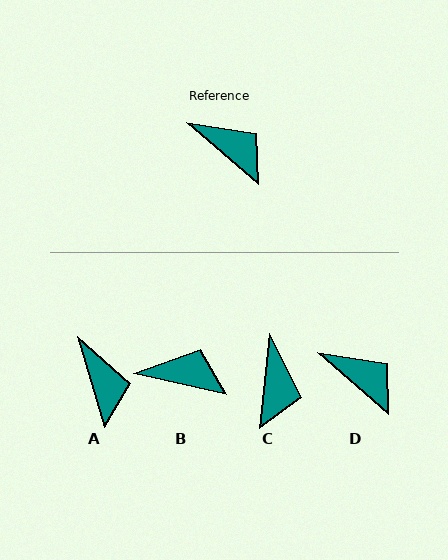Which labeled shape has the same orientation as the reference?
D.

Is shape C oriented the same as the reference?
No, it is off by about 55 degrees.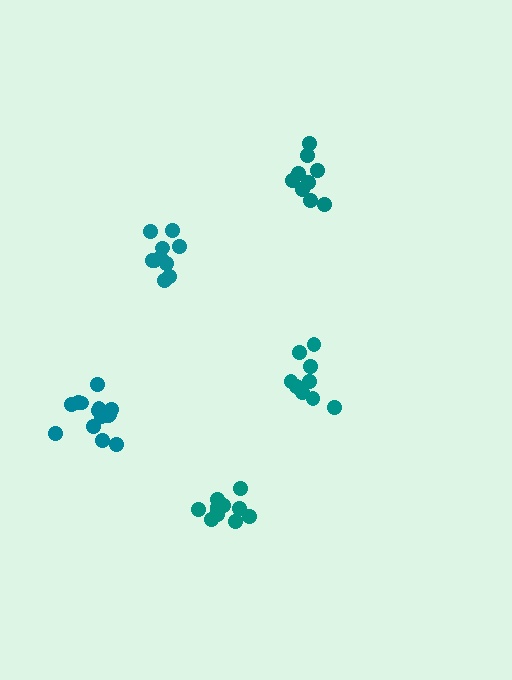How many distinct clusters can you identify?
There are 5 distinct clusters.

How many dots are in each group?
Group 1: 10 dots, Group 2: 9 dots, Group 3: 14 dots, Group 4: 9 dots, Group 5: 11 dots (53 total).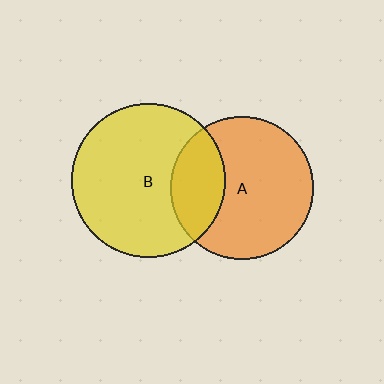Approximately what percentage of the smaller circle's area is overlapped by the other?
Approximately 25%.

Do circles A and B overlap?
Yes.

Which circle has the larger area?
Circle B (yellow).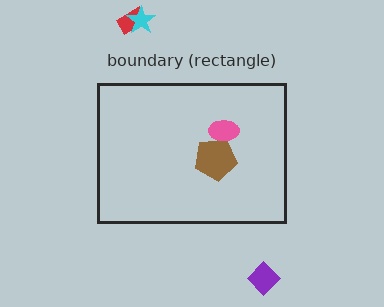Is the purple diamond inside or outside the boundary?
Outside.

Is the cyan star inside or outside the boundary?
Outside.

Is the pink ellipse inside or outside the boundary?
Inside.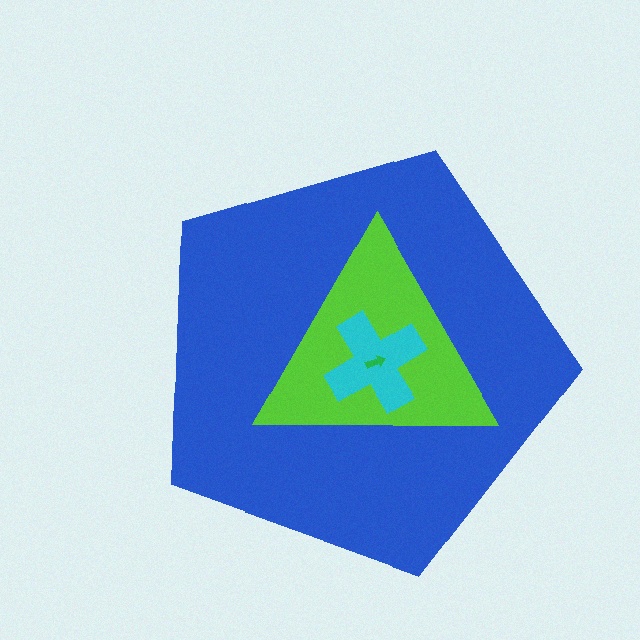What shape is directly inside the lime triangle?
The cyan cross.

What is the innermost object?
The green arrow.